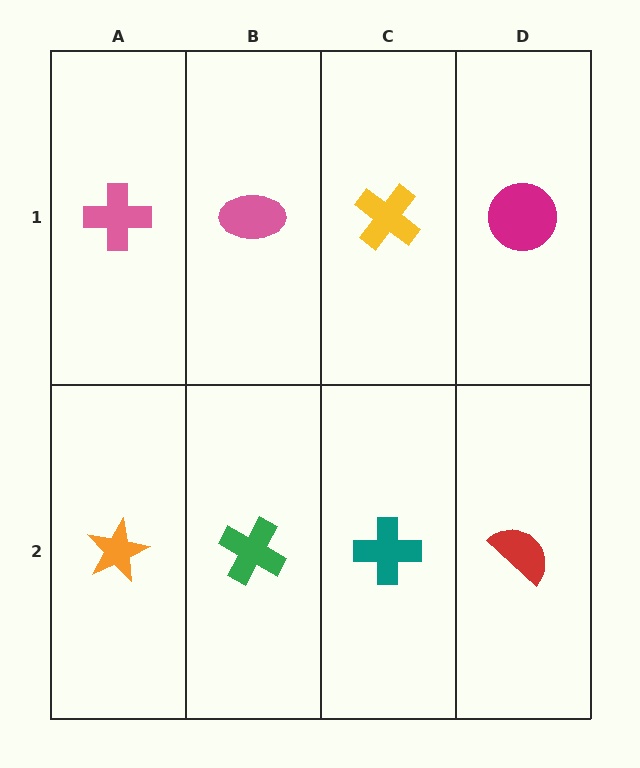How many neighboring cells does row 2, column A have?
2.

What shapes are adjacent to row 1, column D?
A red semicircle (row 2, column D), a yellow cross (row 1, column C).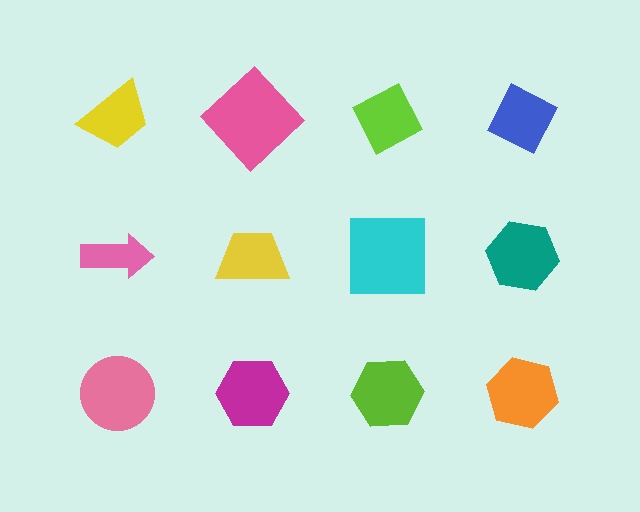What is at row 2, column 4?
A teal hexagon.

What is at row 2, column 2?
A yellow trapezoid.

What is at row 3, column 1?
A pink circle.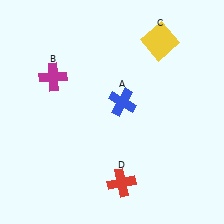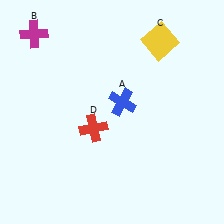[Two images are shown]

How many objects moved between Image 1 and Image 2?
2 objects moved between the two images.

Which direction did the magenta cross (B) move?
The magenta cross (B) moved up.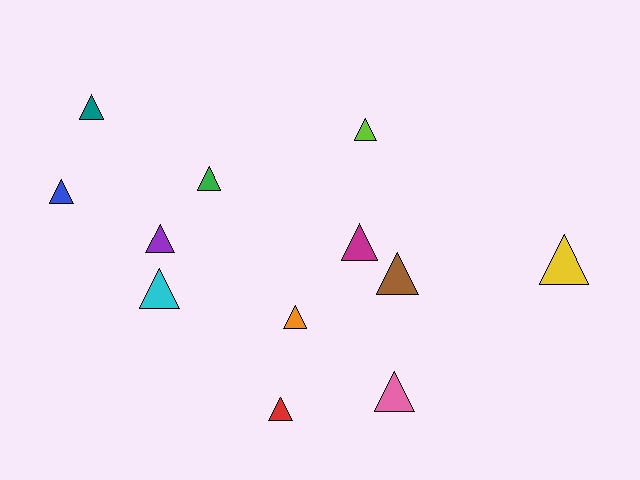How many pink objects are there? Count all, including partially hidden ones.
There is 1 pink object.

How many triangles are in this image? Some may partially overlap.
There are 12 triangles.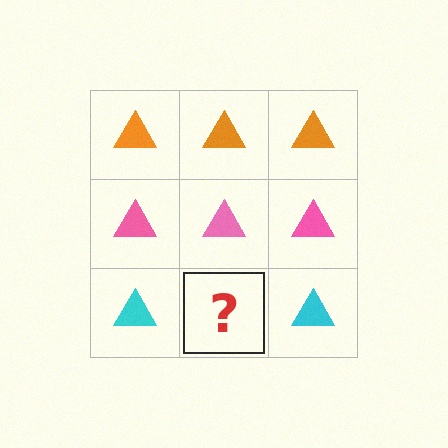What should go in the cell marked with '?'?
The missing cell should contain a cyan triangle.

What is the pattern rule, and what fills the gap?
The rule is that each row has a consistent color. The gap should be filled with a cyan triangle.